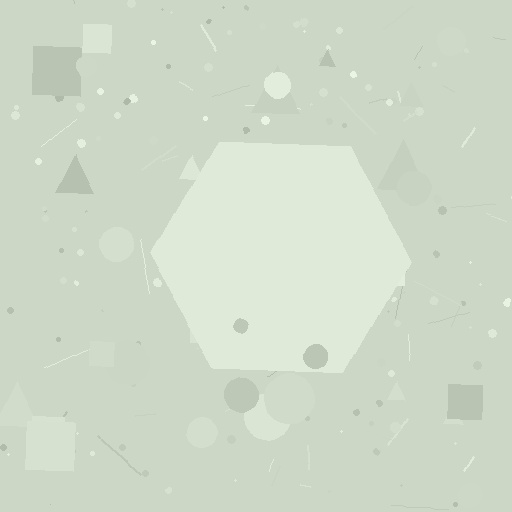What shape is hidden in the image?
A hexagon is hidden in the image.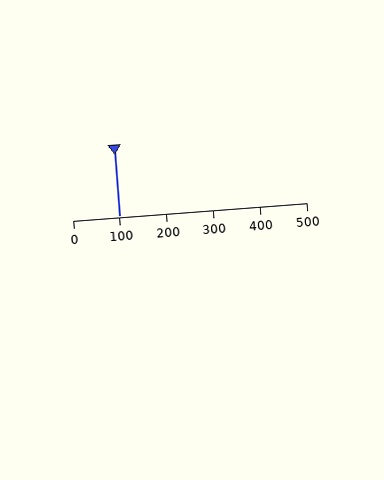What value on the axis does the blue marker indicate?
The marker indicates approximately 100.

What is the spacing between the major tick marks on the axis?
The major ticks are spaced 100 apart.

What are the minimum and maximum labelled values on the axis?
The axis runs from 0 to 500.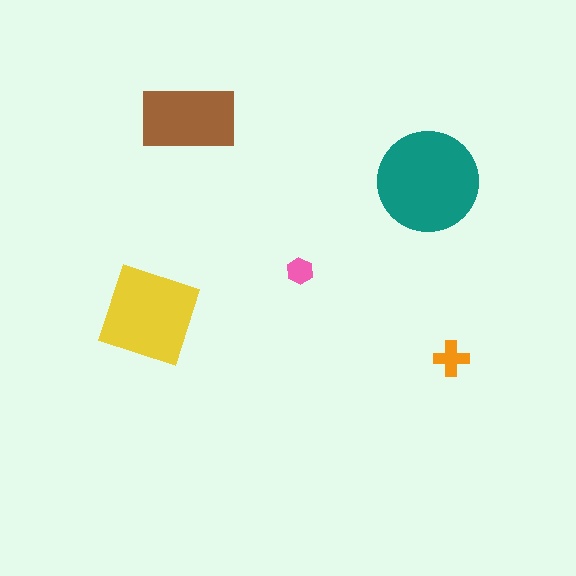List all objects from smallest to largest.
The pink hexagon, the orange cross, the brown rectangle, the yellow square, the teal circle.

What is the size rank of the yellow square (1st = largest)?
2nd.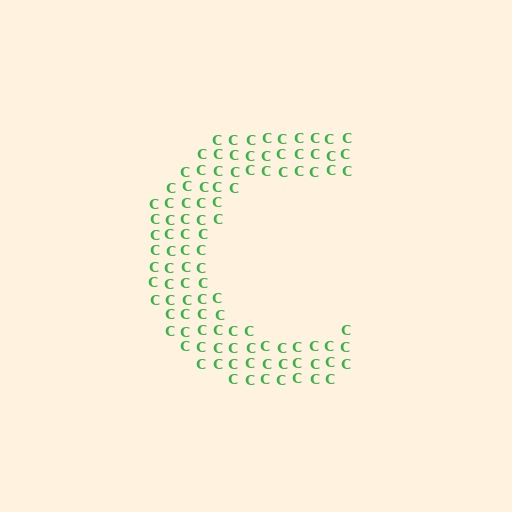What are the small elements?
The small elements are letter C's.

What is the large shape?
The large shape is the letter C.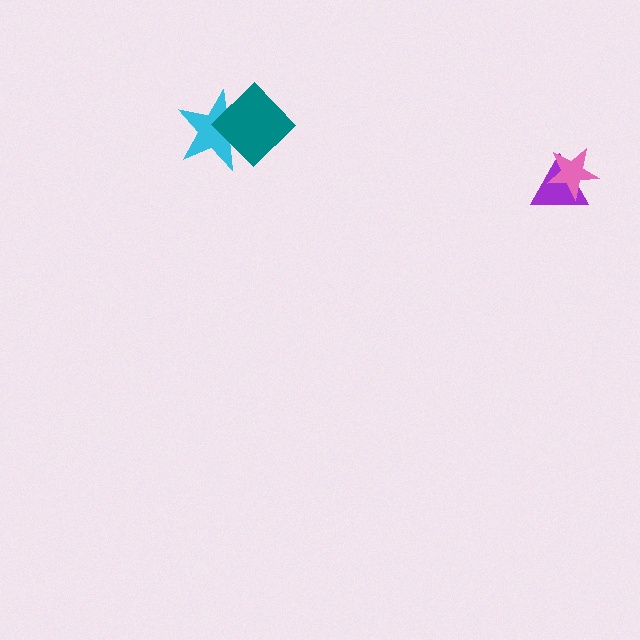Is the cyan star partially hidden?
Yes, it is partially covered by another shape.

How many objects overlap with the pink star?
1 object overlaps with the pink star.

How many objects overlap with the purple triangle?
1 object overlaps with the purple triangle.